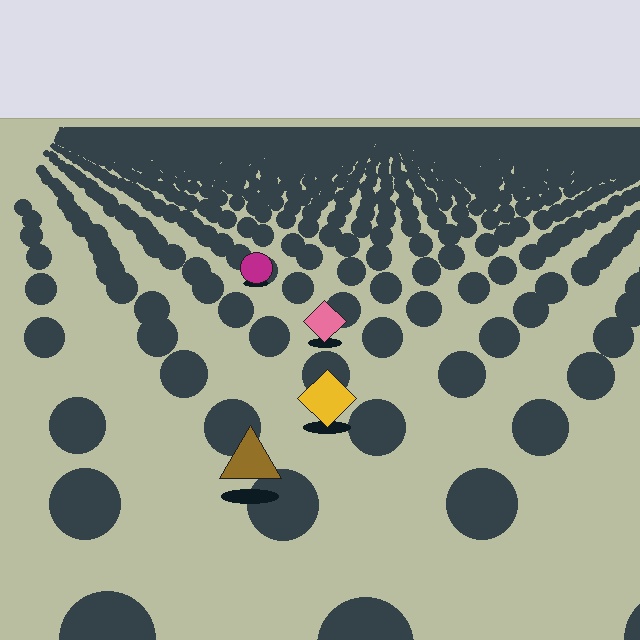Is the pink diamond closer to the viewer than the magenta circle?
Yes. The pink diamond is closer — you can tell from the texture gradient: the ground texture is coarser near it.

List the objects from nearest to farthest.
From nearest to farthest: the brown triangle, the yellow diamond, the pink diamond, the magenta circle.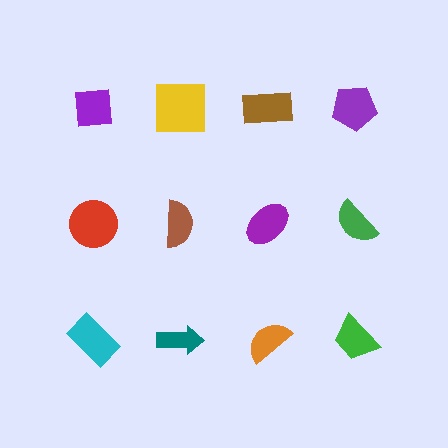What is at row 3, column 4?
A green trapezoid.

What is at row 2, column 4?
A green semicircle.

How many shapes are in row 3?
4 shapes.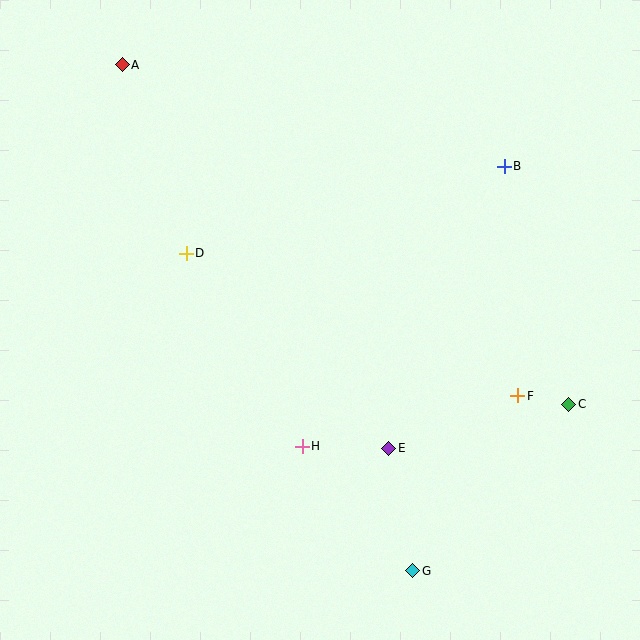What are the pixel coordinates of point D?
Point D is at (186, 253).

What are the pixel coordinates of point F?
Point F is at (518, 396).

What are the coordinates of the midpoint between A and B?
The midpoint between A and B is at (313, 115).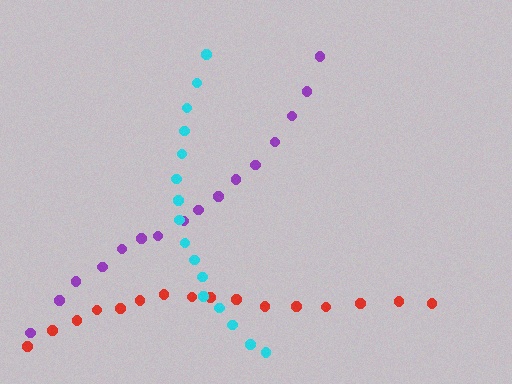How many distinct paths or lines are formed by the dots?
There are 3 distinct paths.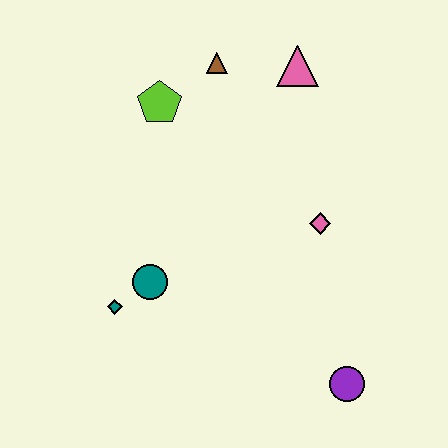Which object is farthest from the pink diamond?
The teal diamond is farthest from the pink diamond.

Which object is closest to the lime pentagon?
The brown triangle is closest to the lime pentagon.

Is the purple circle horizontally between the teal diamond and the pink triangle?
No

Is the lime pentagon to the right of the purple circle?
No